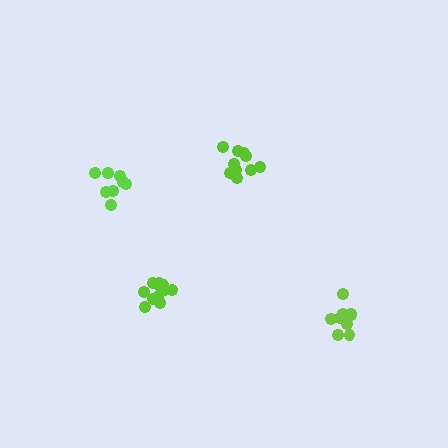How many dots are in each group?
Group 1: 12 dots, Group 2: 10 dots, Group 3: 10 dots, Group 4: 8 dots (40 total).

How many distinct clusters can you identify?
There are 4 distinct clusters.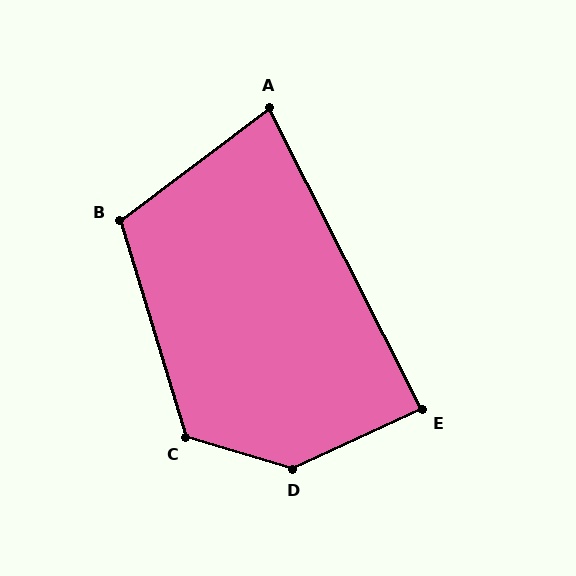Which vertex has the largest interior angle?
D, at approximately 139 degrees.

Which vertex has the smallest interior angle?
A, at approximately 80 degrees.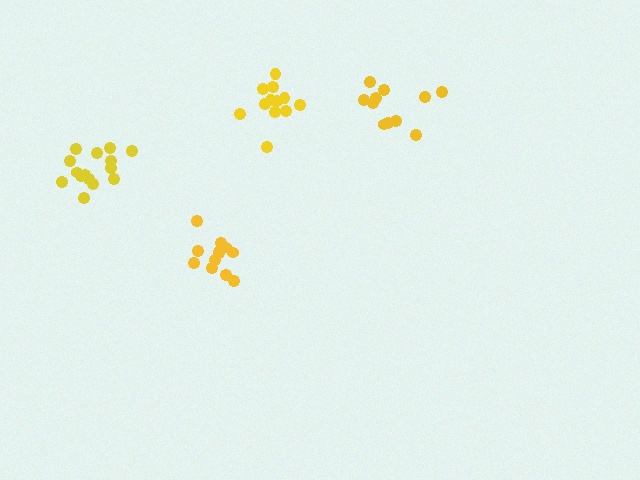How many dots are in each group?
Group 1: 12 dots, Group 2: 11 dots, Group 3: 12 dots, Group 4: 15 dots (50 total).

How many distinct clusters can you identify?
There are 4 distinct clusters.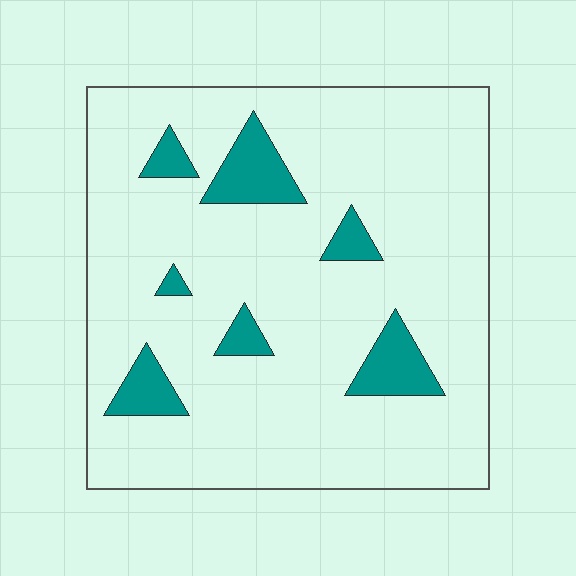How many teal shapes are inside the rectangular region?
7.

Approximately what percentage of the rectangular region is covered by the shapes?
Approximately 10%.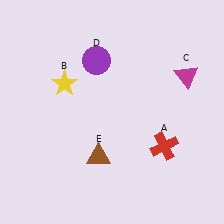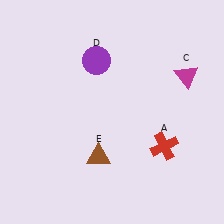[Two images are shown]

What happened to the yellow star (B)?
The yellow star (B) was removed in Image 2. It was in the top-left area of Image 1.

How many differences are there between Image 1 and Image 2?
There is 1 difference between the two images.